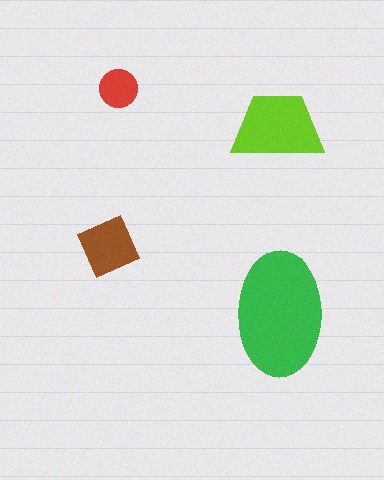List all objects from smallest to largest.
The red circle, the brown diamond, the lime trapezoid, the green ellipse.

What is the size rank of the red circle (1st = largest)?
4th.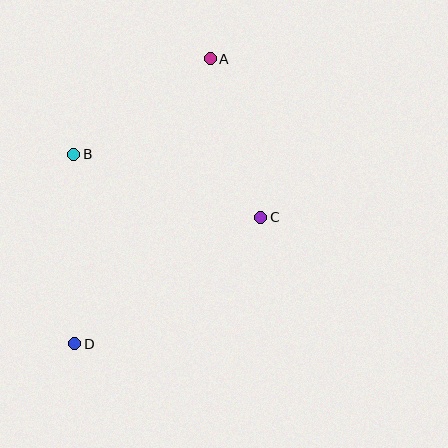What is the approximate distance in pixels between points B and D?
The distance between B and D is approximately 189 pixels.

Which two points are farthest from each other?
Points A and D are farthest from each other.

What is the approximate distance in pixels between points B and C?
The distance between B and C is approximately 197 pixels.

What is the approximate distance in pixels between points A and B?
The distance between A and B is approximately 167 pixels.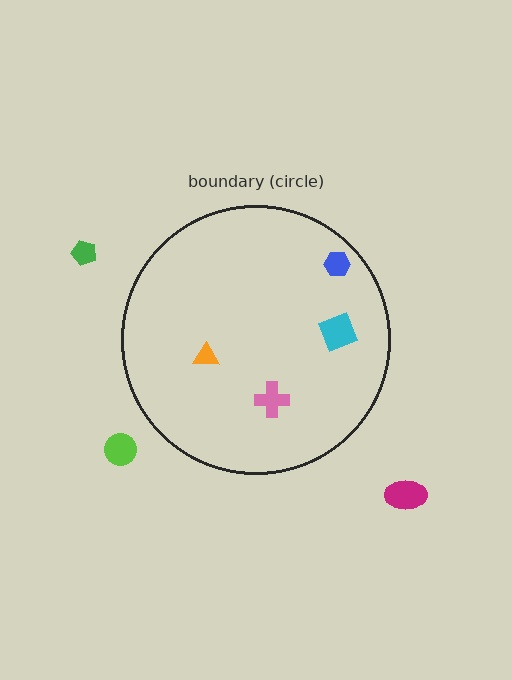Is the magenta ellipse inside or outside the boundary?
Outside.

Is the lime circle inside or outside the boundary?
Outside.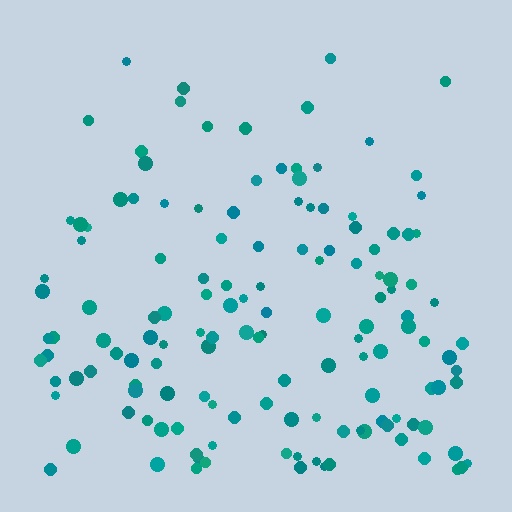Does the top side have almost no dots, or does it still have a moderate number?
Still a moderate number, just noticeably fewer than the bottom.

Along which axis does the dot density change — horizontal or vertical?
Vertical.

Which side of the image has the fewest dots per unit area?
The top.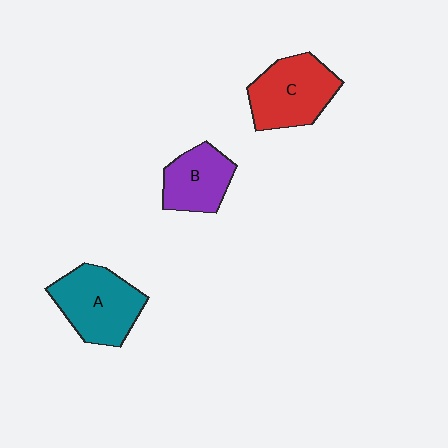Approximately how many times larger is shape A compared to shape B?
Approximately 1.4 times.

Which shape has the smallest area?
Shape B (purple).